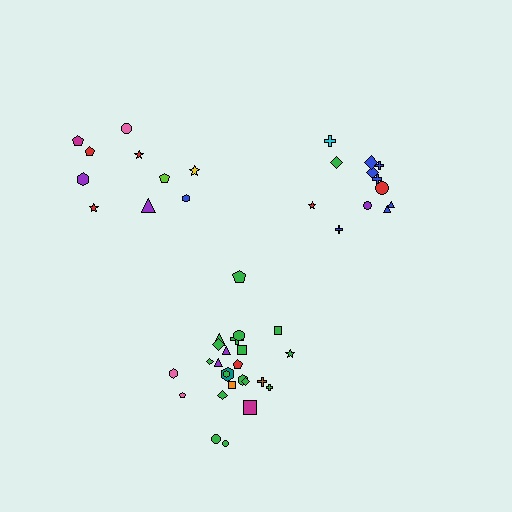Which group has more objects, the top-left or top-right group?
The top-right group.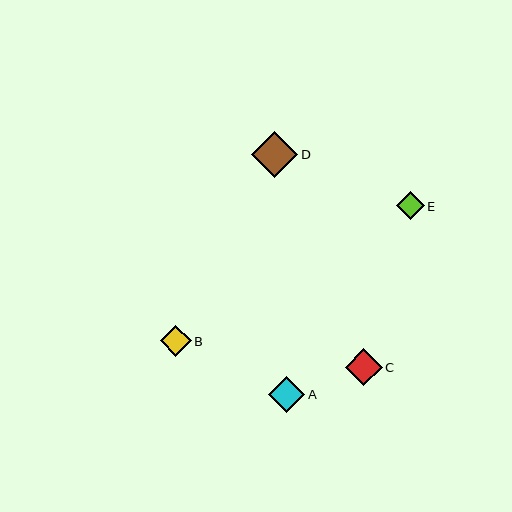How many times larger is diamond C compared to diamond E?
Diamond C is approximately 1.3 times the size of diamond E.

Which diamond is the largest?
Diamond D is the largest with a size of approximately 46 pixels.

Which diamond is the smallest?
Diamond E is the smallest with a size of approximately 28 pixels.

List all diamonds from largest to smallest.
From largest to smallest: D, C, A, B, E.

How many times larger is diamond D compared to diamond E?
Diamond D is approximately 1.6 times the size of diamond E.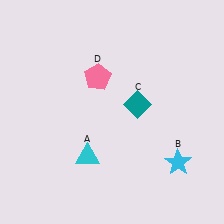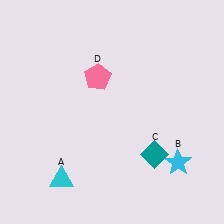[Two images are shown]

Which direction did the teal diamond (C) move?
The teal diamond (C) moved down.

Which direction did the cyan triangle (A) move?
The cyan triangle (A) moved left.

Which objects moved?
The objects that moved are: the cyan triangle (A), the teal diamond (C).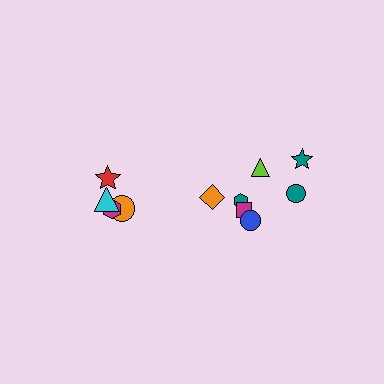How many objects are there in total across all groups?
There are 11 objects.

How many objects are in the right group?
There are 7 objects.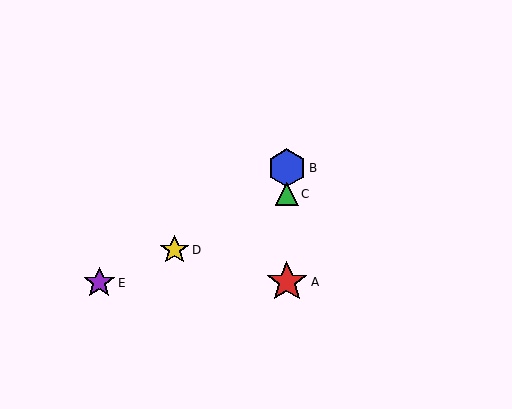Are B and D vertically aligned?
No, B is at x≈287 and D is at x≈174.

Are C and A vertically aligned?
Yes, both are at x≈287.